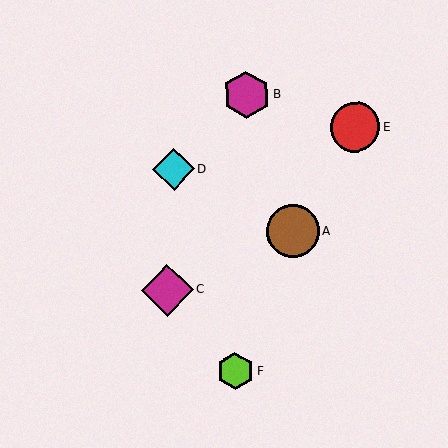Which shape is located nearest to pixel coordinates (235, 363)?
The lime hexagon (labeled F) at (235, 371) is nearest to that location.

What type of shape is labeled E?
Shape E is a red circle.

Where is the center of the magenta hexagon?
The center of the magenta hexagon is at (246, 94).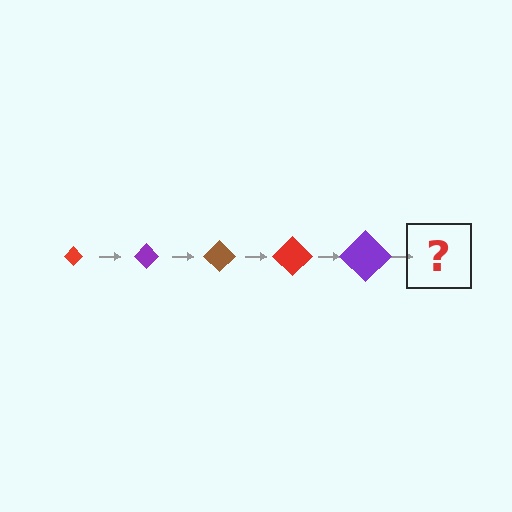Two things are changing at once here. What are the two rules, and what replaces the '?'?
The two rules are that the diamond grows larger each step and the color cycles through red, purple, and brown. The '?' should be a brown diamond, larger than the previous one.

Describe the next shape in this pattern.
It should be a brown diamond, larger than the previous one.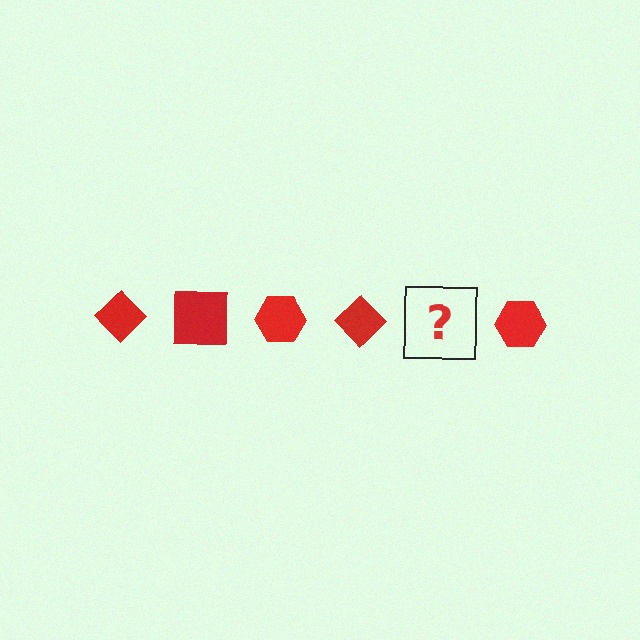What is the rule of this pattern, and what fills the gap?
The rule is that the pattern cycles through diamond, square, hexagon shapes in red. The gap should be filled with a red square.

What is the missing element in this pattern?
The missing element is a red square.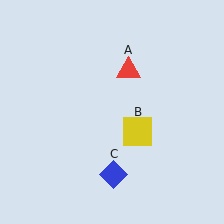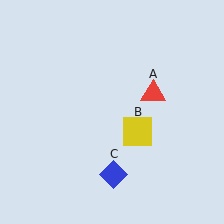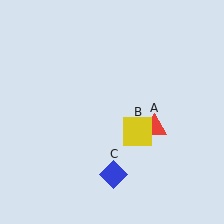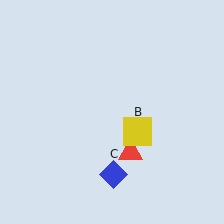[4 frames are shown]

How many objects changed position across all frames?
1 object changed position: red triangle (object A).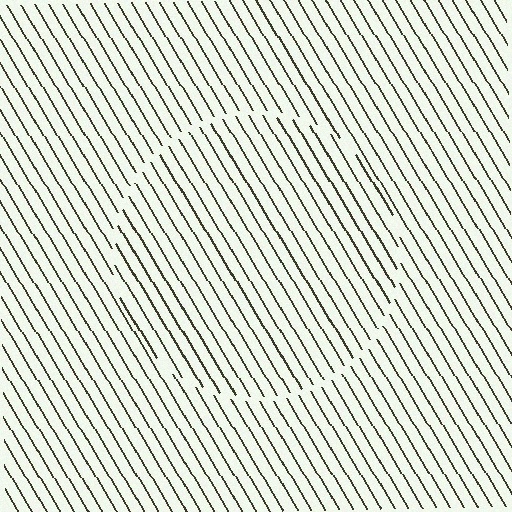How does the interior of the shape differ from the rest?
The interior of the shape contains the same grating, shifted by half a period — the contour is defined by the phase discontinuity where line-ends from the inner and outer gratings abut.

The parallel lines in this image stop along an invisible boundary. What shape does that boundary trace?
An illusory circle. The interior of the shape contains the same grating, shifted by half a period — the contour is defined by the phase discontinuity where line-ends from the inner and outer gratings abut.